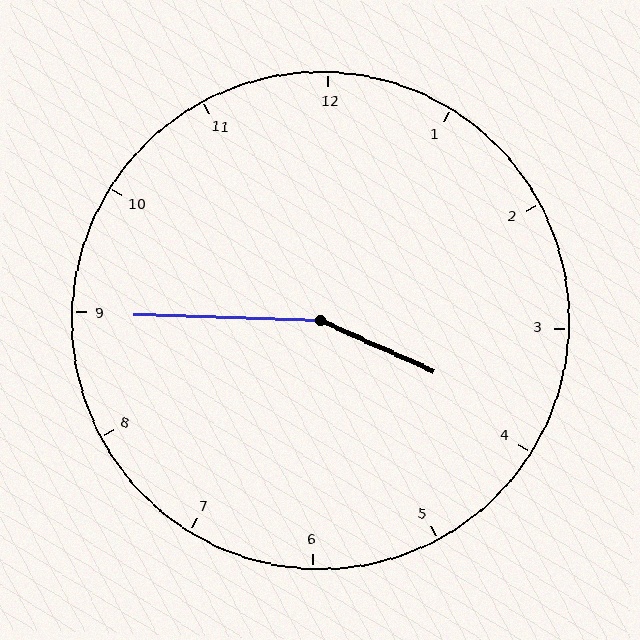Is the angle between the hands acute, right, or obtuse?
It is obtuse.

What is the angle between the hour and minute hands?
Approximately 158 degrees.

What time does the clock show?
3:45.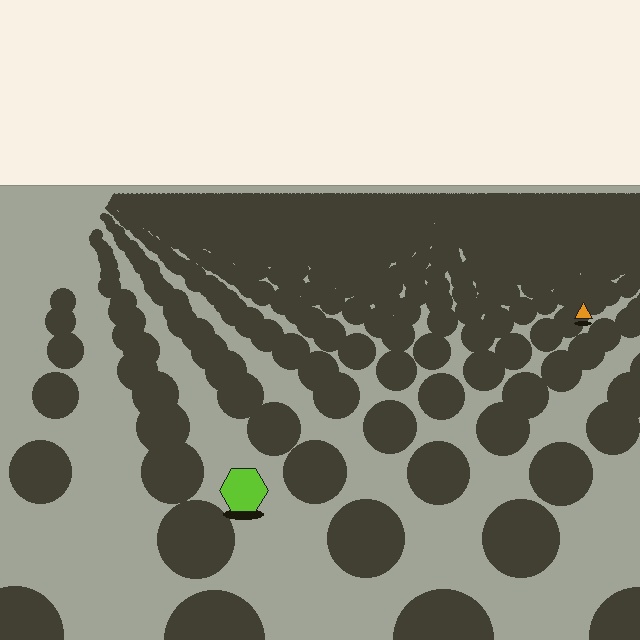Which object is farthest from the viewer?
The orange triangle is farthest from the viewer. It appears smaller and the ground texture around it is denser.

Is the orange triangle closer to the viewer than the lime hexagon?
No. The lime hexagon is closer — you can tell from the texture gradient: the ground texture is coarser near it.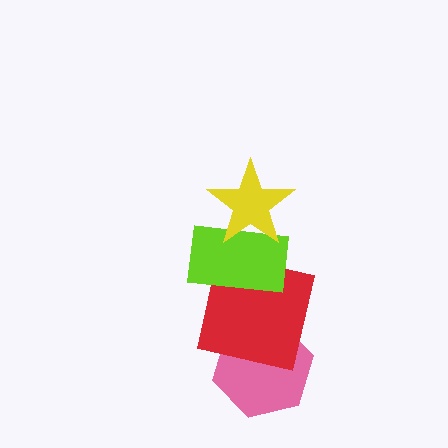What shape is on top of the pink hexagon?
The red square is on top of the pink hexagon.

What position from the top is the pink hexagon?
The pink hexagon is 4th from the top.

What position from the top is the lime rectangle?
The lime rectangle is 2nd from the top.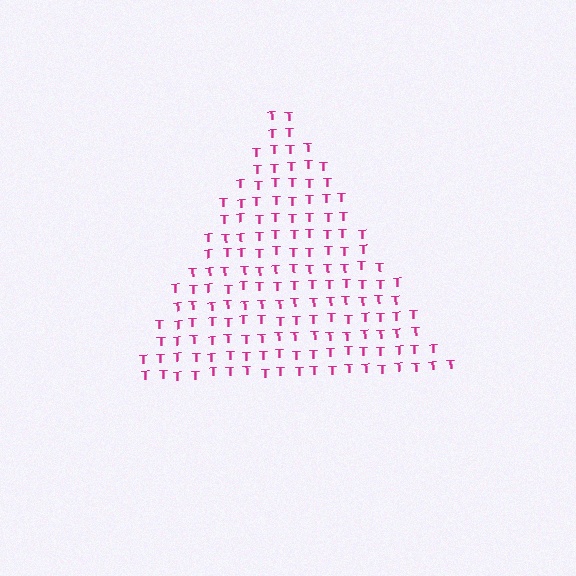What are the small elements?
The small elements are letter T's.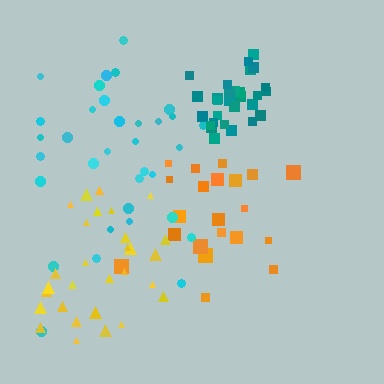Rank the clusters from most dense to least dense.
teal, orange, yellow, cyan.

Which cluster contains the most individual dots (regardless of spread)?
Cyan (35).